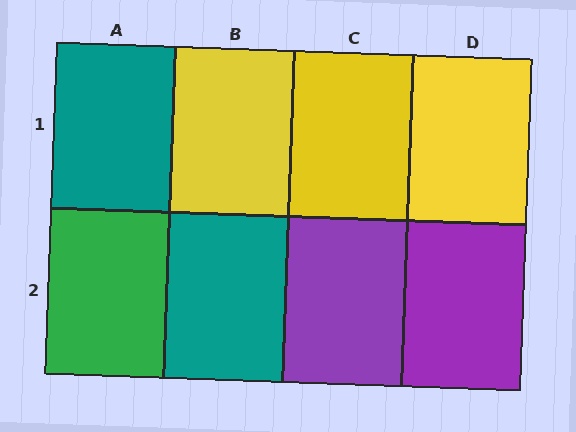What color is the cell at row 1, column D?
Yellow.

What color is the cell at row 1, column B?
Yellow.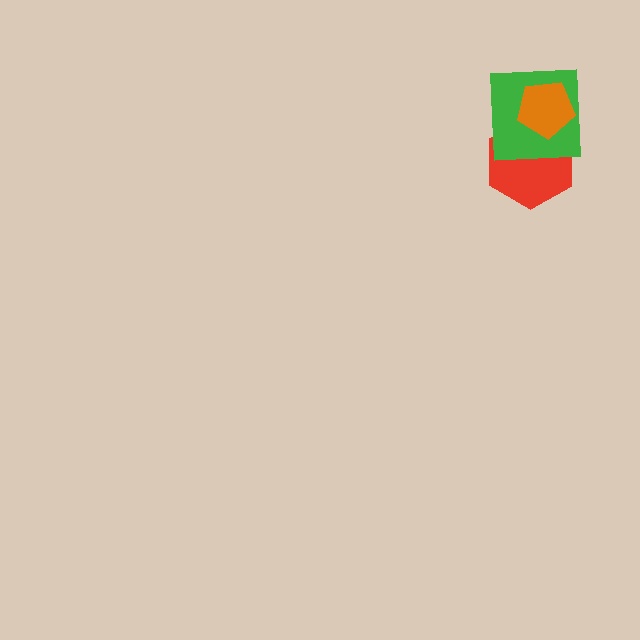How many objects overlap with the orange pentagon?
2 objects overlap with the orange pentagon.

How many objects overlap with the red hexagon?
2 objects overlap with the red hexagon.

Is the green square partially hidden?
Yes, it is partially covered by another shape.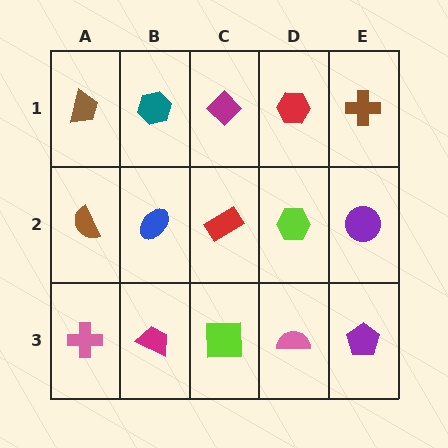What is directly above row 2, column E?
A brown cross.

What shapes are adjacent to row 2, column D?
A red hexagon (row 1, column D), a pink semicircle (row 3, column D), a red rectangle (row 2, column C), a purple circle (row 2, column E).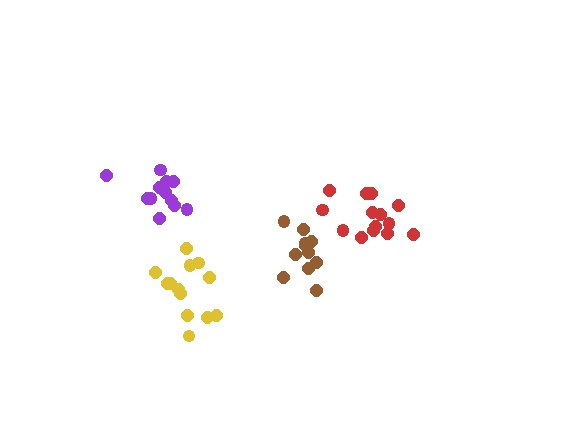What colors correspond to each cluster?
The clusters are colored: purple, yellow, red, brown.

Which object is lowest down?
The yellow cluster is bottommost.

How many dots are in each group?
Group 1: 13 dots, Group 2: 13 dots, Group 3: 14 dots, Group 4: 11 dots (51 total).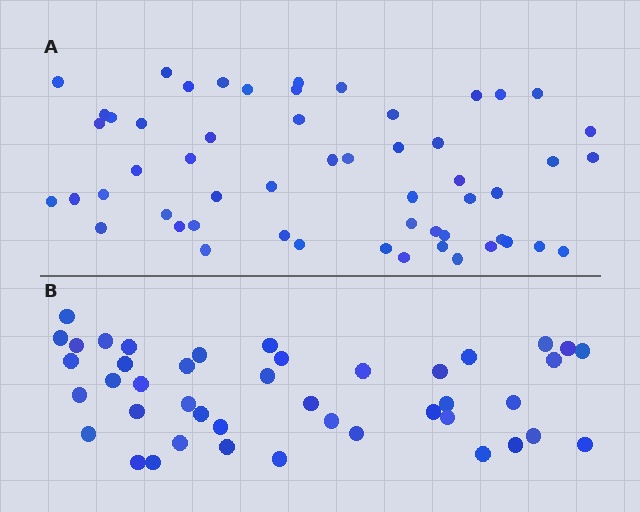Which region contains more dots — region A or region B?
Region A (the top region) has more dots.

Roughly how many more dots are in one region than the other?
Region A has roughly 12 or so more dots than region B.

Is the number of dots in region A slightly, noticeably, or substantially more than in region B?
Region A has noticeably more, but not dramatically so. The ratio is roughly 1.3 to 1.